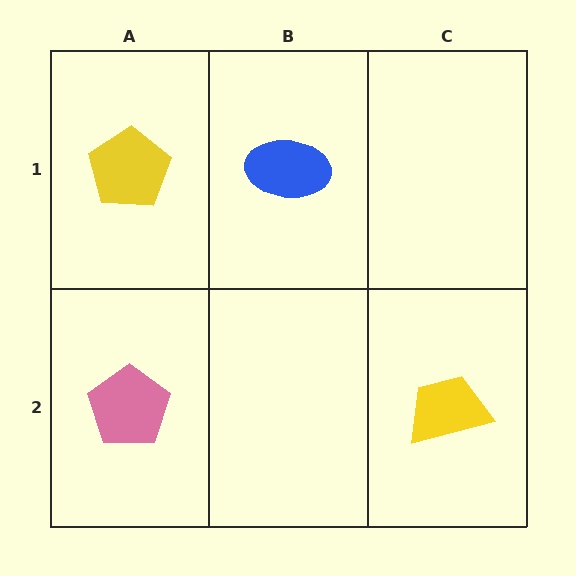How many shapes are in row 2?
2 shapes.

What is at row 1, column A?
A yellow pentagon.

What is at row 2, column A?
A pink pentagon.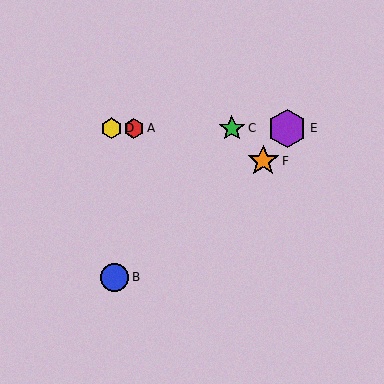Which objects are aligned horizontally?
Objects A, C, D, E are aligned horizontally.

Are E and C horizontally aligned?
Yes, both are at y≈128.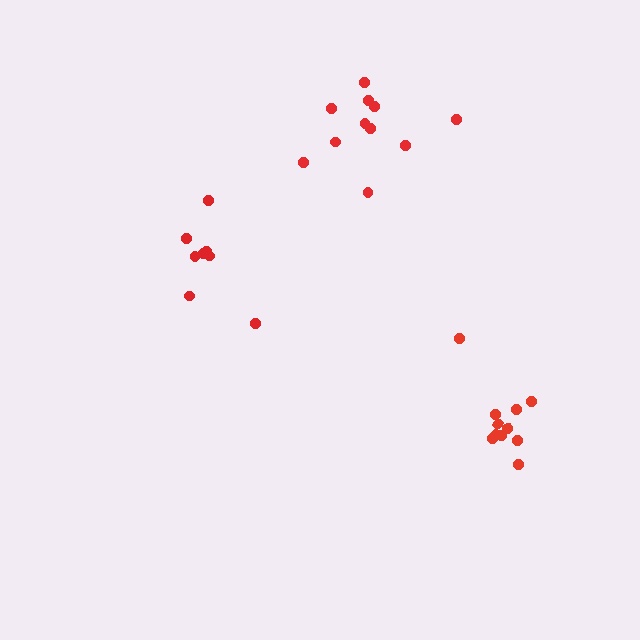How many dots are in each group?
Group 1: 11 dots, Group 2: 11 dots, Group 3: 8 dots (30 total).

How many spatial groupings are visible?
There are 3 spatial groupings.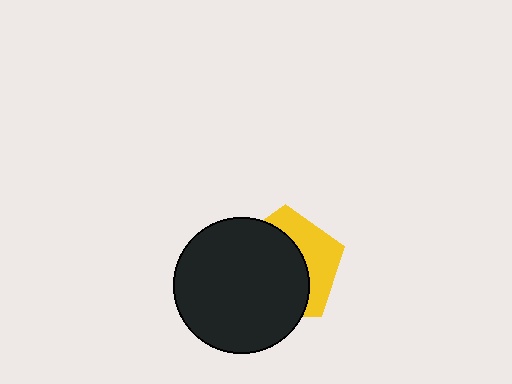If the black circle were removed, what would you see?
You would see the complete yellow pentagon.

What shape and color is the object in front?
The object in front is a black circle.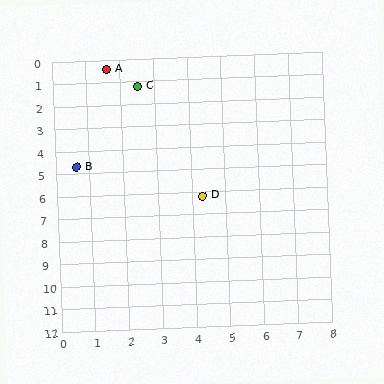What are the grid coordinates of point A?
Point A is at approximately (1.6, 0.4).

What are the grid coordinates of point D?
Point D is at approximately (4.3, 6.2).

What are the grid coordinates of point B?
Point B is at approximately (0.6, 4.7).